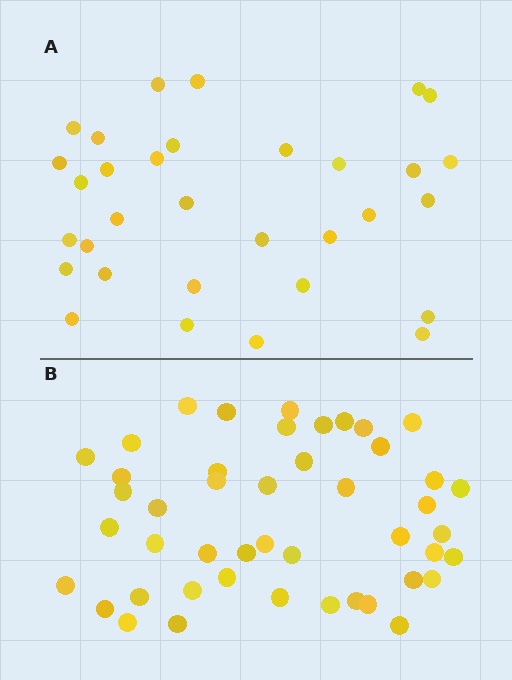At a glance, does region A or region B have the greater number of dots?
Region B (the bottom region) has more dots.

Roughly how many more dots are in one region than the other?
Region B has approximately 15 more dots than region A.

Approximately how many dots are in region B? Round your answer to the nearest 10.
About 50 dots. (The exact count is 46, which rounds to 50.)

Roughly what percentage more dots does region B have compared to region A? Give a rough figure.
About 45% more.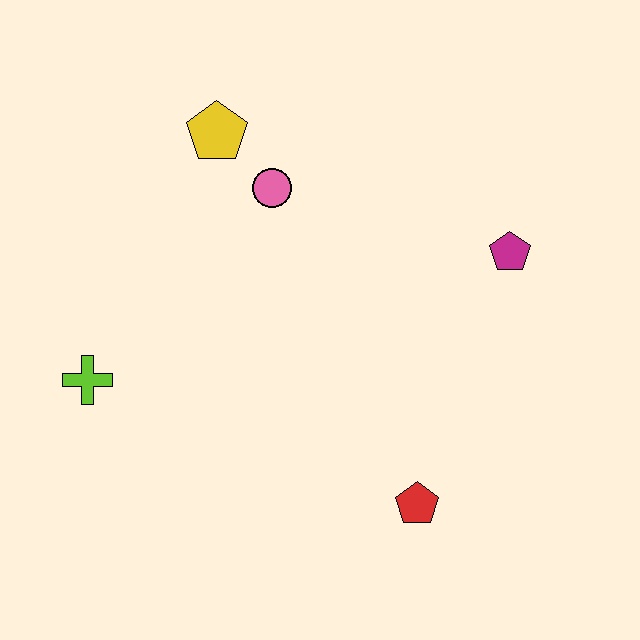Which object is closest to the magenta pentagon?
The pink circle is closest to the magenta pentagon.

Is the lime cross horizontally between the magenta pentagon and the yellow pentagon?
No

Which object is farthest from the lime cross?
The magenta pentagon is farthest from the lime cross.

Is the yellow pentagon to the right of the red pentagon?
No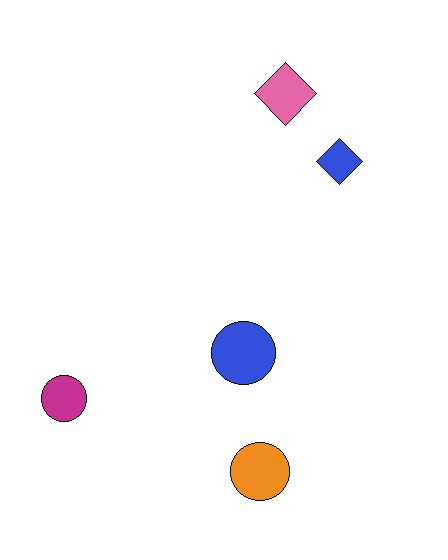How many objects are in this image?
There are 5 objects.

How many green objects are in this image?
There are no green objects.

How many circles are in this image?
There are 3 circles.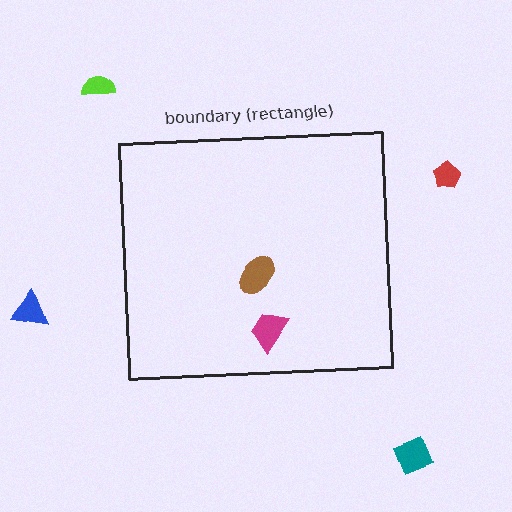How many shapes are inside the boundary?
2 inside, 4 outside.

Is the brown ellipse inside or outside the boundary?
Inside.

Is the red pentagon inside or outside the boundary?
Outside.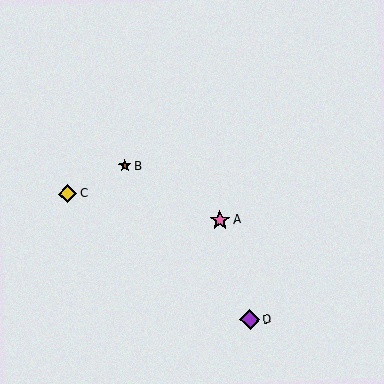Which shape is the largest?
The purple diamond (labeled D) is the largest.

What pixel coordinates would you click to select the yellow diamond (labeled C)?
Click at (68, 194) to select the yellow diamond C.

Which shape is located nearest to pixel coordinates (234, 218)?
The pink star (labeled A) at (220, 220) is nearest to that location.